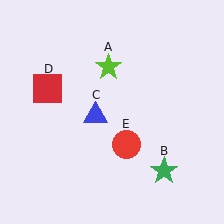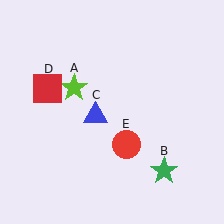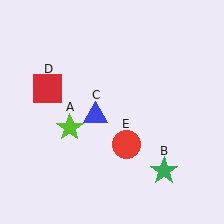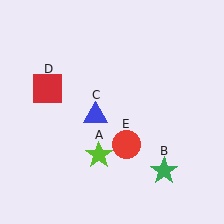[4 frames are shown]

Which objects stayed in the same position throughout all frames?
Green star (object B) and blue triangle (object C) and red square (object D) and red circle (object E) remained stationary.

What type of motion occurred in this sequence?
The lime star (object A) rotated counterclockwise around the center of the scene.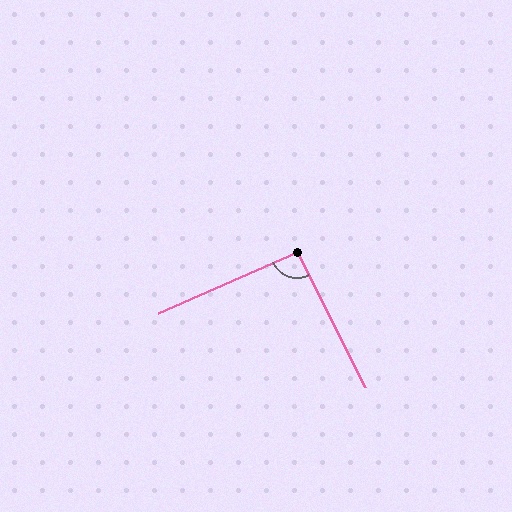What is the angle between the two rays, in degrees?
Approximately 93 degrees.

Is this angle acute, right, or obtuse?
It is approximately a right angle.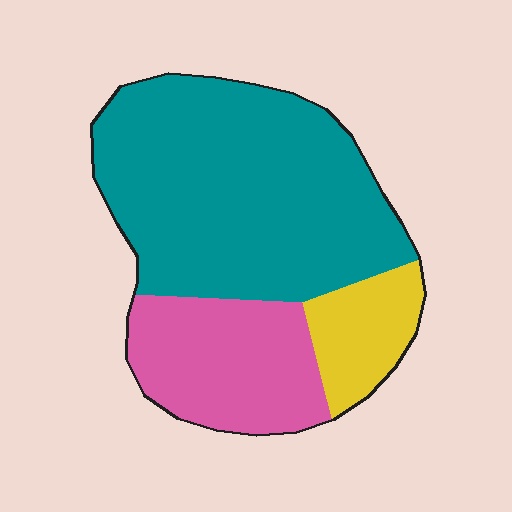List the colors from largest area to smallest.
From largest to smallest: teal, pink, yellow.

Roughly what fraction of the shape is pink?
Pink takes up about one quarter (1/4) of the shape.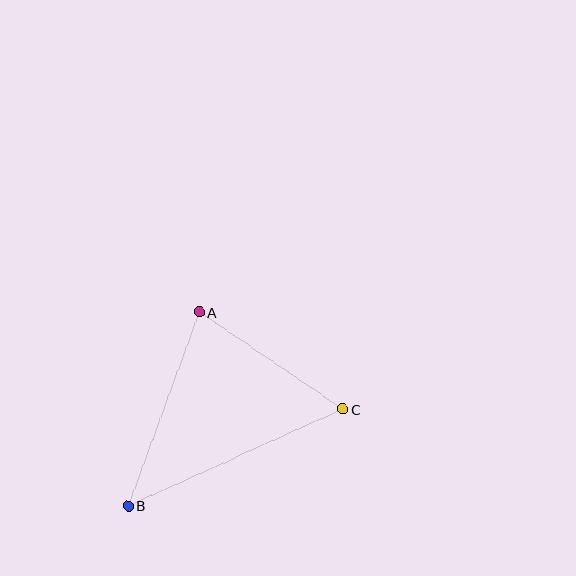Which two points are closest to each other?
Points A and C are closest to each other.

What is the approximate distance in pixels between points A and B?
The distance between A and B is approximately 206 pixels.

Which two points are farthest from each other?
Points B and C are farthest from each other.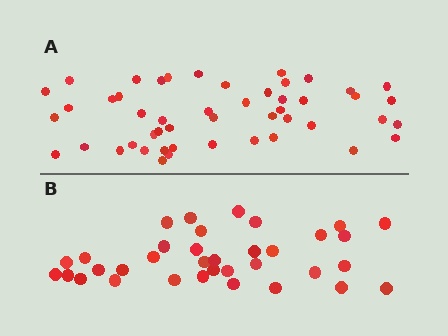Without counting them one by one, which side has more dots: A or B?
Region A (the top region) has more dots.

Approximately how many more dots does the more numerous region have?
Region A has approximately 15 more dots than region B.